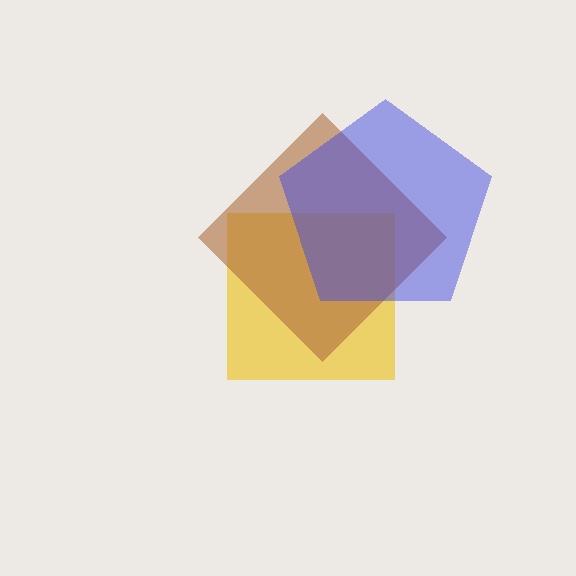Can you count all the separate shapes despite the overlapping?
Yes, there are 3 separate shapes.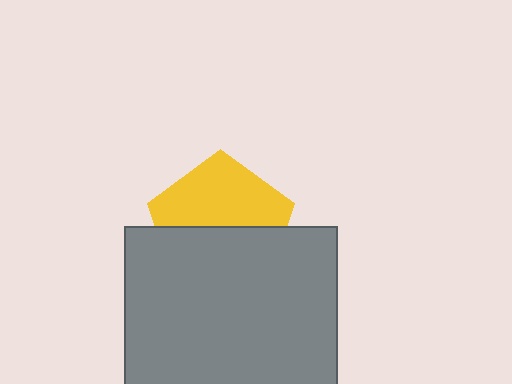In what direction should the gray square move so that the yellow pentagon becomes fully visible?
The gray square should move down. That is the shortest direction to clear the overlap and leave the yellow pentagon fully visible.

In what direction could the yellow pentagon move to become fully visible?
The yellow pentagon could move up. That would shift it out from behind the gray square entirely.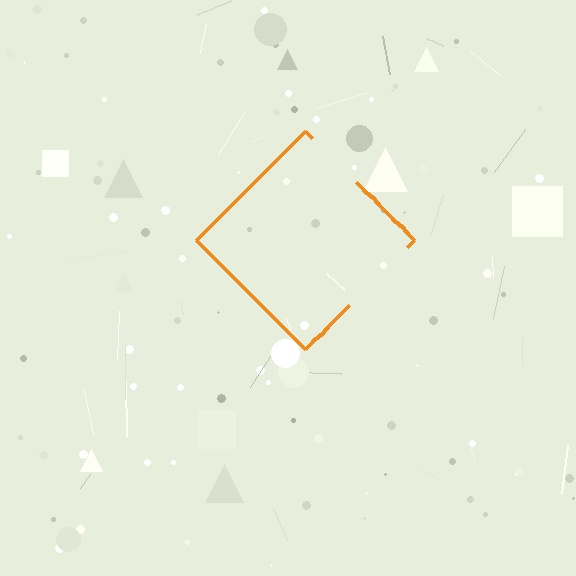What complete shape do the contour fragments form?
The contour fragments form a diamond.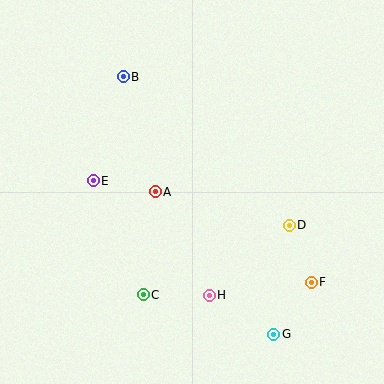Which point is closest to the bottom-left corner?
Point C is closest to the bottom-left corner.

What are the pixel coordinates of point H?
Point H is at (209, 295).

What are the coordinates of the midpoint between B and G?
The midpoint between B and G is at (198, 205).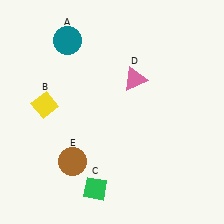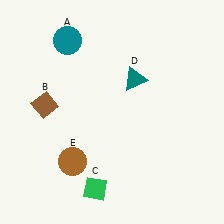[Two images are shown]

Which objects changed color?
B changed from yellow to brown. D changed from pink to teal.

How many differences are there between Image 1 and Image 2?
There are 2 differences between the two images.